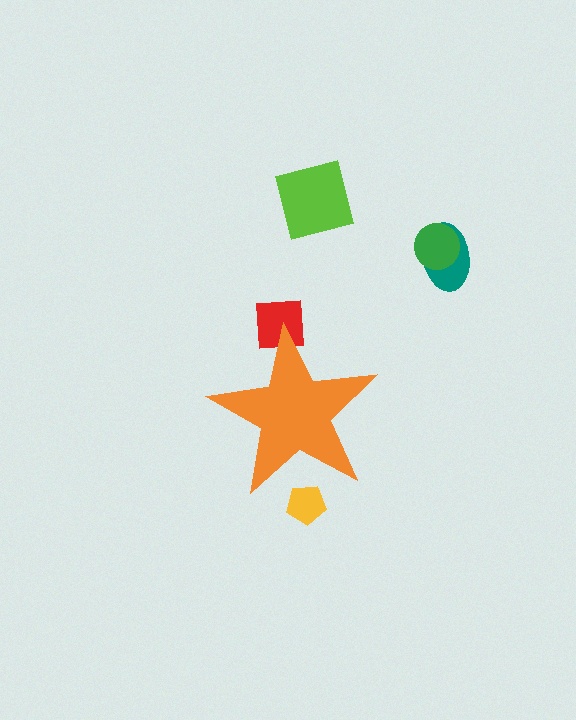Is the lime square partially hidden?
No, the lime square is fully visible.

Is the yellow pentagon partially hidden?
Yes, the yellow pentagon is partially hidden behind the orange star.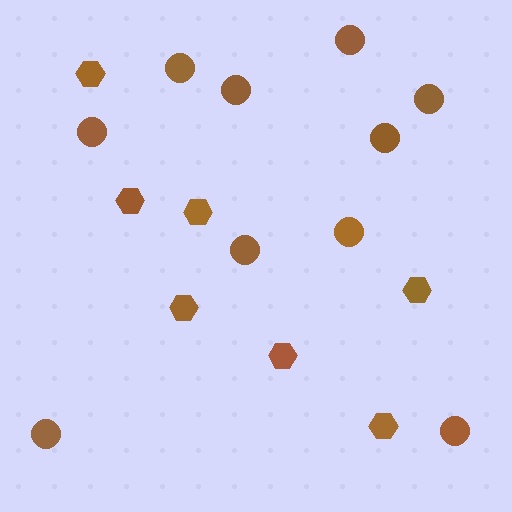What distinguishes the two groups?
There are 2 groups: one group of hexagons (7) and one group of circles (10).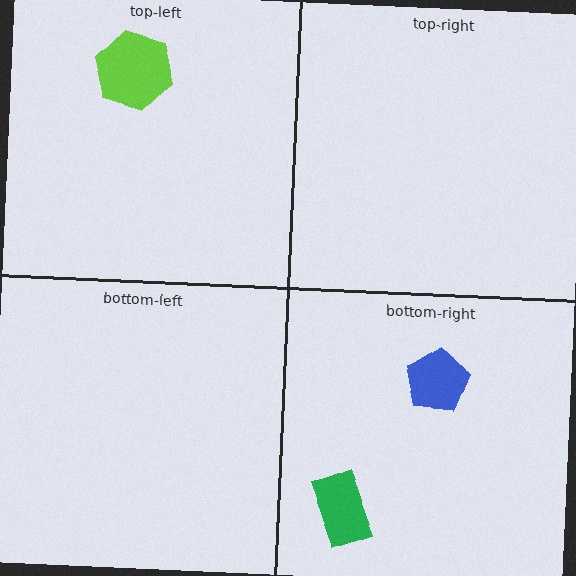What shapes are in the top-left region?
The lime hexagon.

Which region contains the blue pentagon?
The bottom-right region.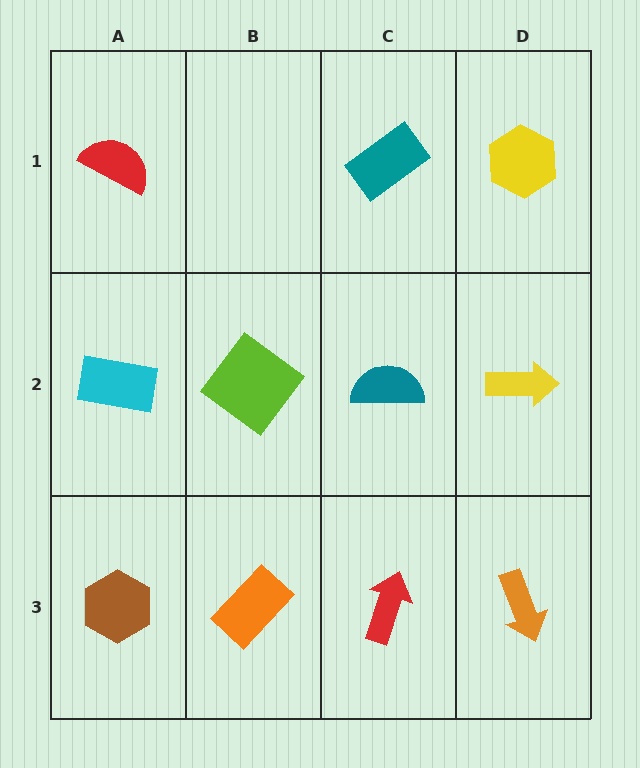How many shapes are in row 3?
4 shapes.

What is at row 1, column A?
A red semicircle.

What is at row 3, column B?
An orange rectangle.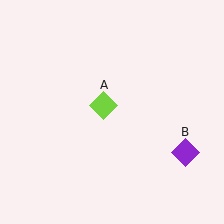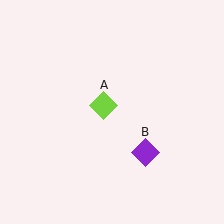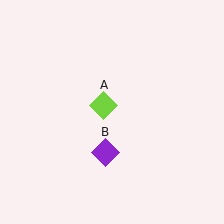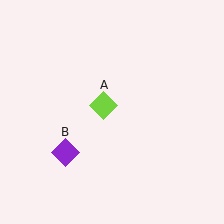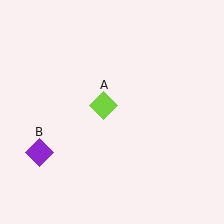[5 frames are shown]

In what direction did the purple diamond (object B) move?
The purple diamond (object B) moved left.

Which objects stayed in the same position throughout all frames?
Lime diamond (object A) remained stationary.